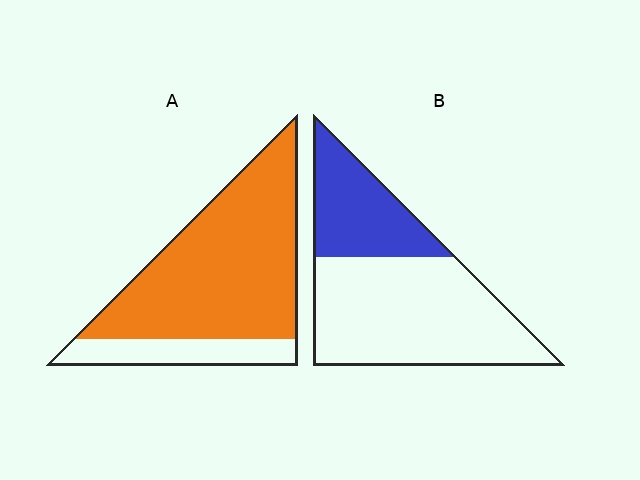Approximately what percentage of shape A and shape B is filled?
A is approximately 80% and B is approximately 30%.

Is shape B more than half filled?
No.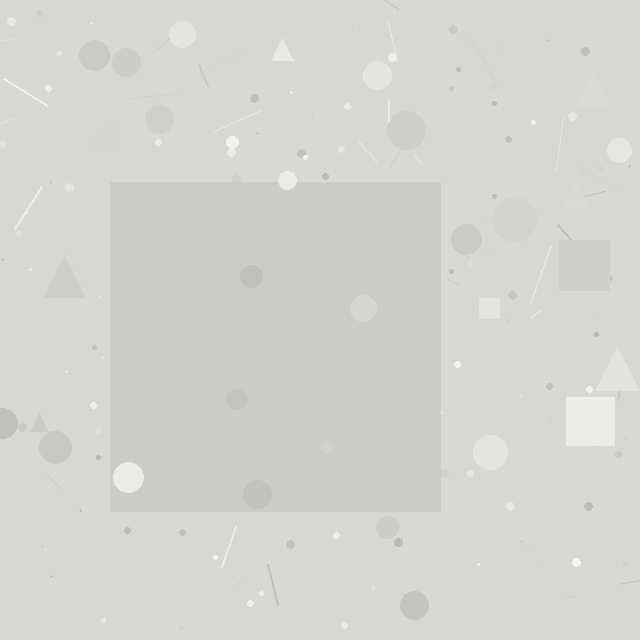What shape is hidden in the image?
A square is hidden in the image.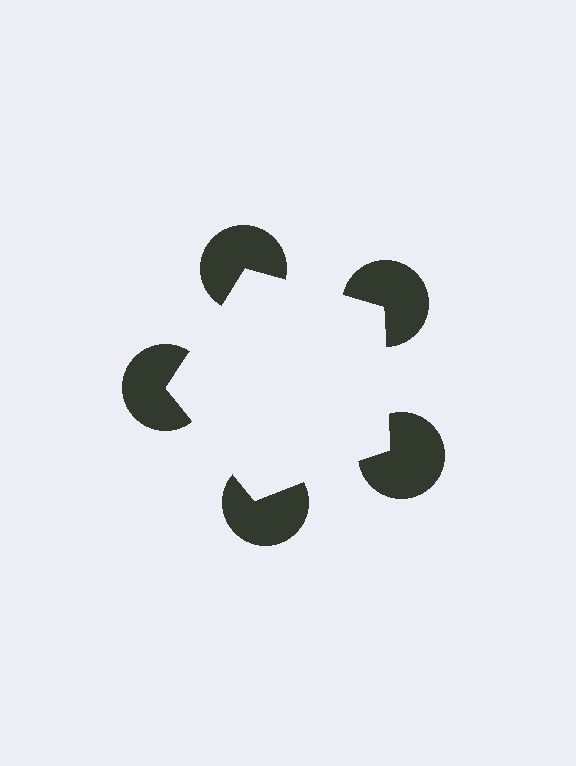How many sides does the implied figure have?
5 sides.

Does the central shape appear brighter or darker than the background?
It typically appears slightly brighter than the background, even though no actual brightness change is drawn.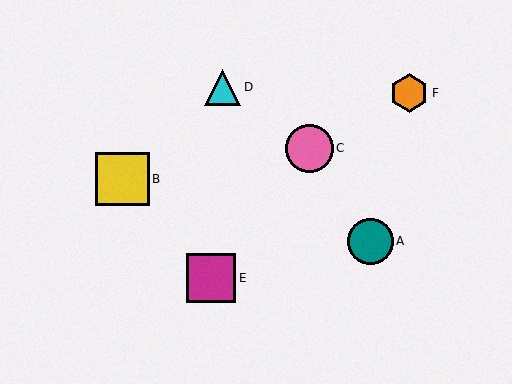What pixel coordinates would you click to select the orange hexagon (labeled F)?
Click at (409, 93) to select the orange hexagon F.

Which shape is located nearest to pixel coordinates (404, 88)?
The orange hexagon (labeled F) at (409, 93) is nearest to that location.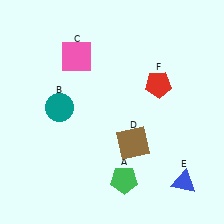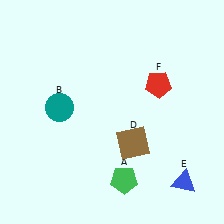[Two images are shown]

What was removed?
The pink square (C) was removed in Image 2.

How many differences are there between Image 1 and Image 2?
There is 1 difference between the two images.